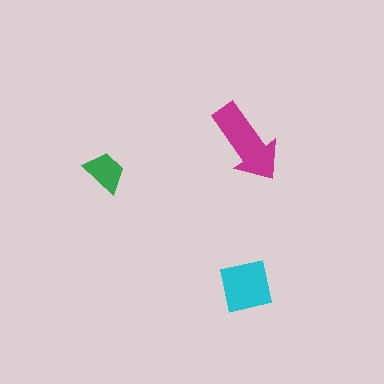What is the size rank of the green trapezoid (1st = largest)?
3rd.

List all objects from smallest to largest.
The green trapezoid, the cyan square, the magenta arrow.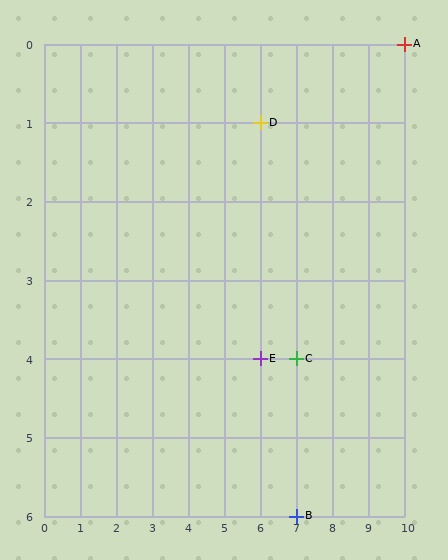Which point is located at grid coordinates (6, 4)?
Point E is at (6, 4).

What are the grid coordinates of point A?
Point A is at grid coordinates (10, 0).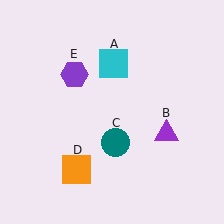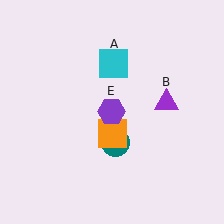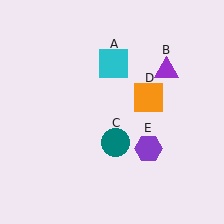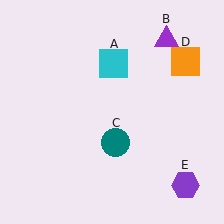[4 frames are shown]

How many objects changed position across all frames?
3 objects changed position: purple triangle (object B), orange square (object D), purple hexagon (object E).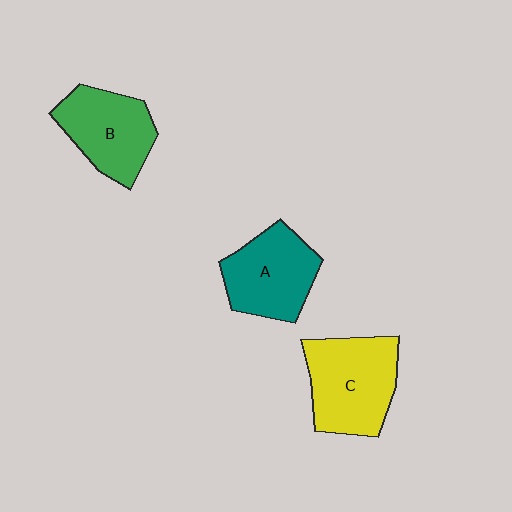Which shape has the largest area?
Shape C (yellow).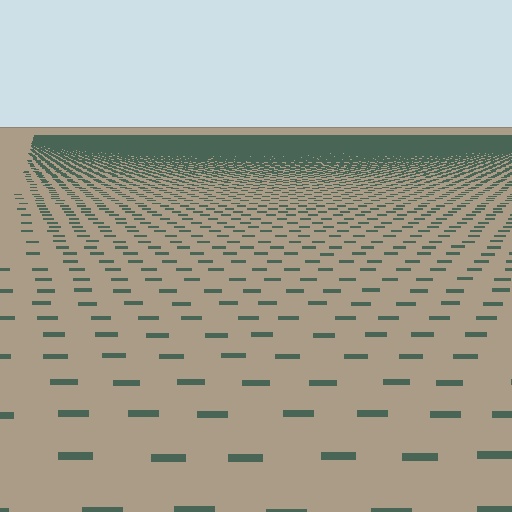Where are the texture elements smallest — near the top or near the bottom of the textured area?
Near the top.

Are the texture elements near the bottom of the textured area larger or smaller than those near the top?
Larger. Near the bottom, elements are closer to the viewer and appear at a bigger on-screen size.